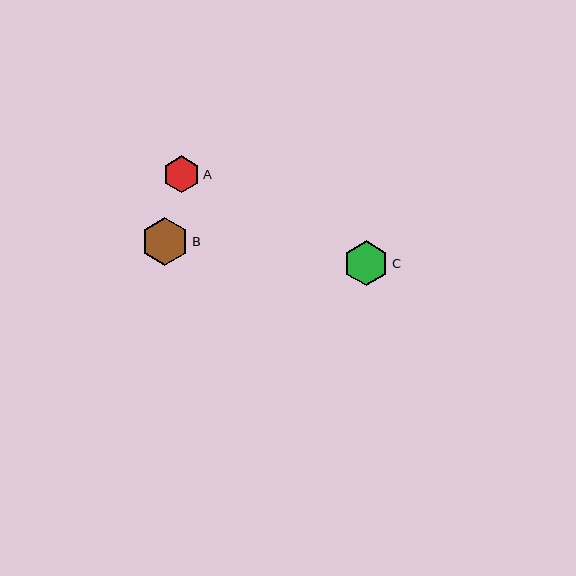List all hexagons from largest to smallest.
From largest to smallest: B, C, A.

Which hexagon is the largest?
Hexagon B is the largest with a size of approximately 48 pixels.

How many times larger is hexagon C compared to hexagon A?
Hexagon C is approximately 1.2 times the size of hexagon A.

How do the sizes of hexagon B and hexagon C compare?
Hexagon B and hexagon C are approximately the same size.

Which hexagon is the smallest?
Hexagon A is the smallest with a size of approximately 36 pixels.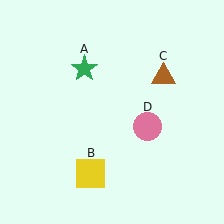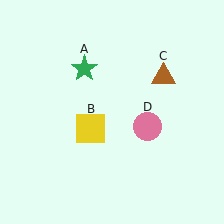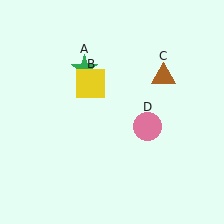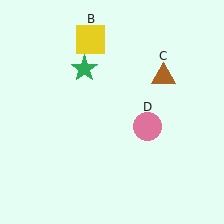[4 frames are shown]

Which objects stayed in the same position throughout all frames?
Green star (object A) and brown triangle (object C) and pink circle (object D) remained stationary.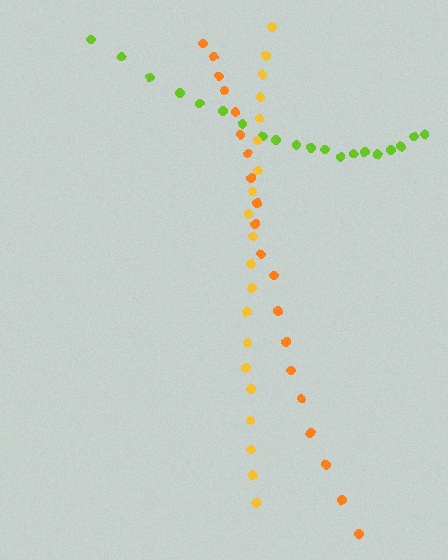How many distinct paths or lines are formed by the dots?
There are 3 distinct paths.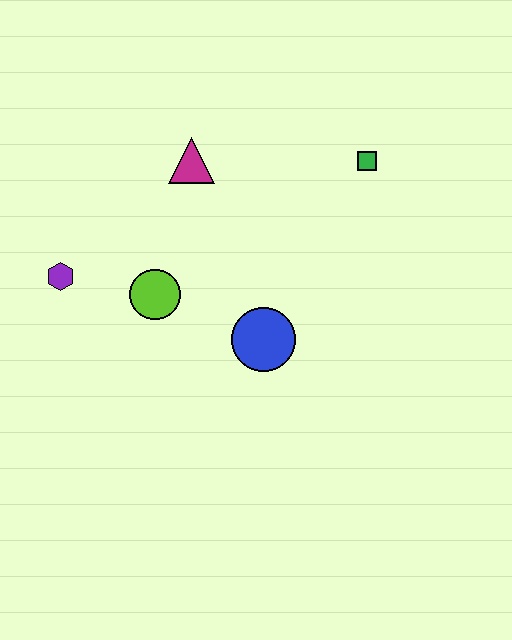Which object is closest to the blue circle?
The lime circle is closest to the blue circle.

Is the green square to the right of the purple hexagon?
Yes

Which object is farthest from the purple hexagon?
The green square is farthest from the purple hexagon.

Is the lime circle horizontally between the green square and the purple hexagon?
Yes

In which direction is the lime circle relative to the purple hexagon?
The lime circle is to the right of the purple hexagon.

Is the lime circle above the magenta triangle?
No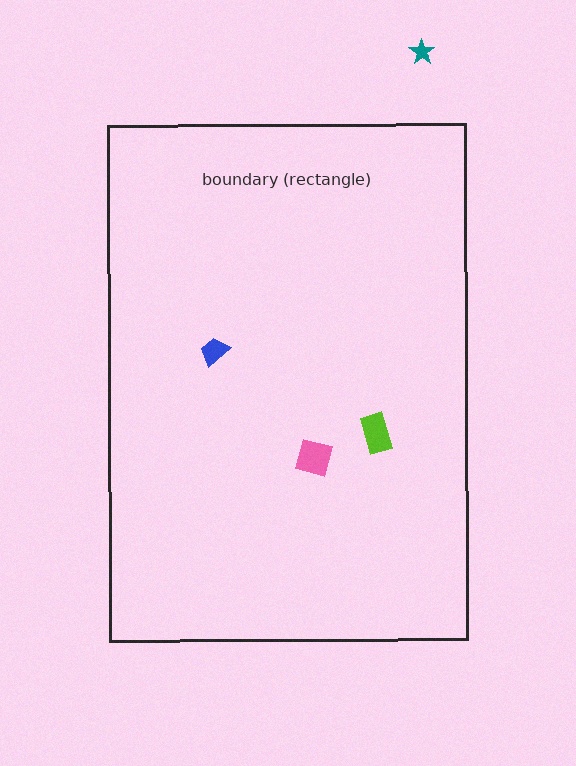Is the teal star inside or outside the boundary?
Outside.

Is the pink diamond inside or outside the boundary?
Inside.